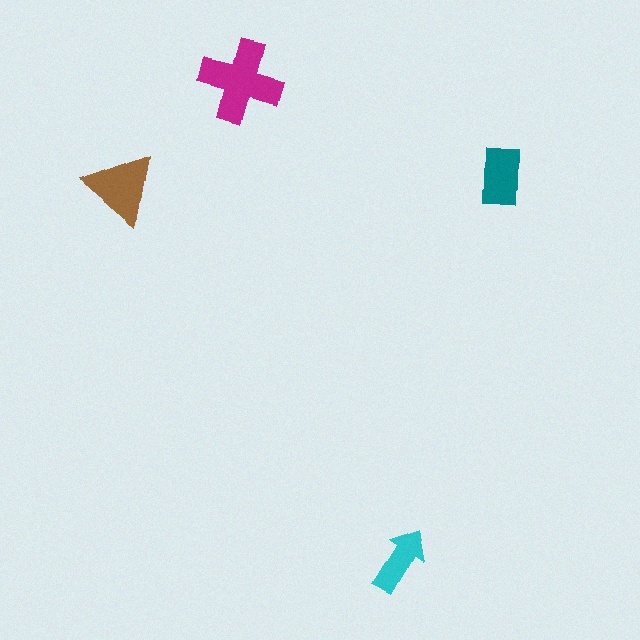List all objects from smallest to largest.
The cyan arrow, the teal rectangle, the brown triangle, the magenta cross.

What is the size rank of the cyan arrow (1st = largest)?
4th.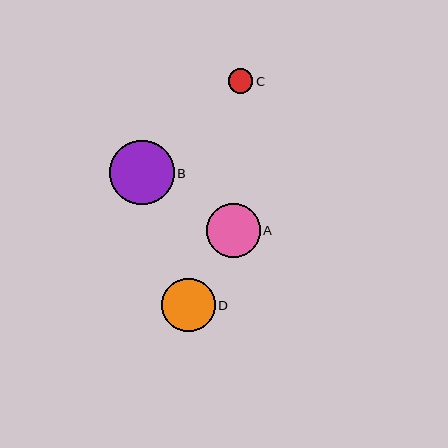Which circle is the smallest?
Circle C is the smallest with a size of approximately 25 pixels.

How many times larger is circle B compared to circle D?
Circle B is approximately 1.2 times the size of circle D.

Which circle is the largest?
Circle B is the largest with a size of approximately 65 pixels.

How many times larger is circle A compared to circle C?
Circle A is approximately 2.2 times the size of circle C.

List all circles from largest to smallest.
From largest to smallest: B, A, D, C.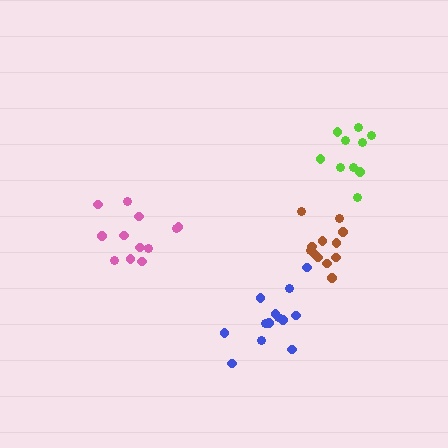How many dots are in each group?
Group 1: 12 dots, Group 2: 12 dots, Group 3: 13 dots, Group 4: 10 dots (47 total).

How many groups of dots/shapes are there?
There are 4 groups.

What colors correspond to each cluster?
The clusters are colored: pink, brown, blue, lime.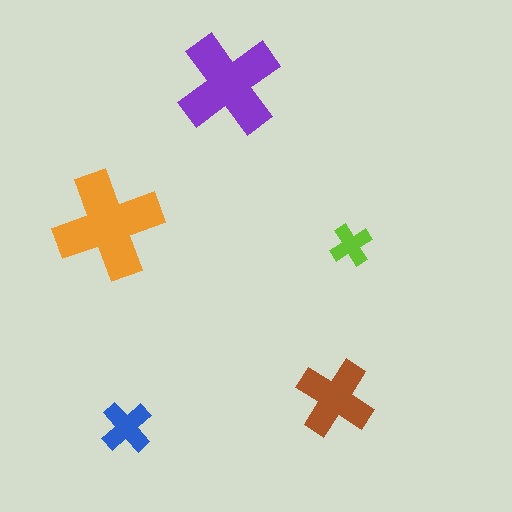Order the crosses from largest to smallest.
the orange one, the purple one, the brown one, the blue one, the lime one.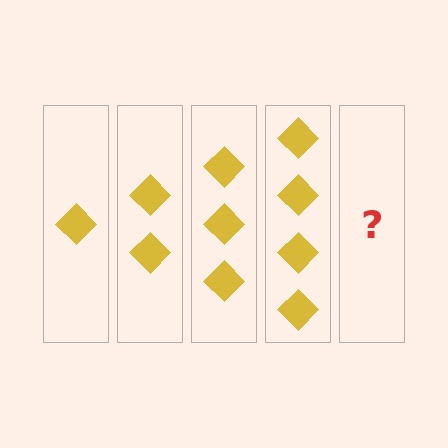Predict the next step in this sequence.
The next step is 5 diamonds.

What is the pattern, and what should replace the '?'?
The pattern is that each step adds one more diamond. The '?' should be 5 diamonds.